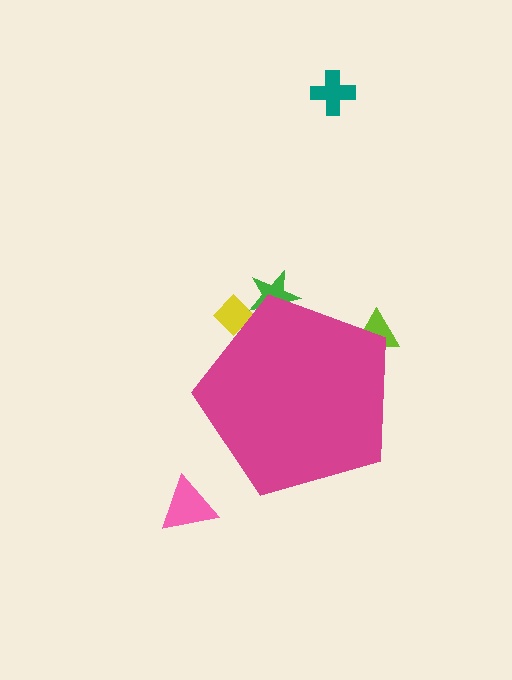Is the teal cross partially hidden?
No, the teal cross is fully visible.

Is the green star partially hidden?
Yes, the green star is partially hidden behind the magenta pentagon.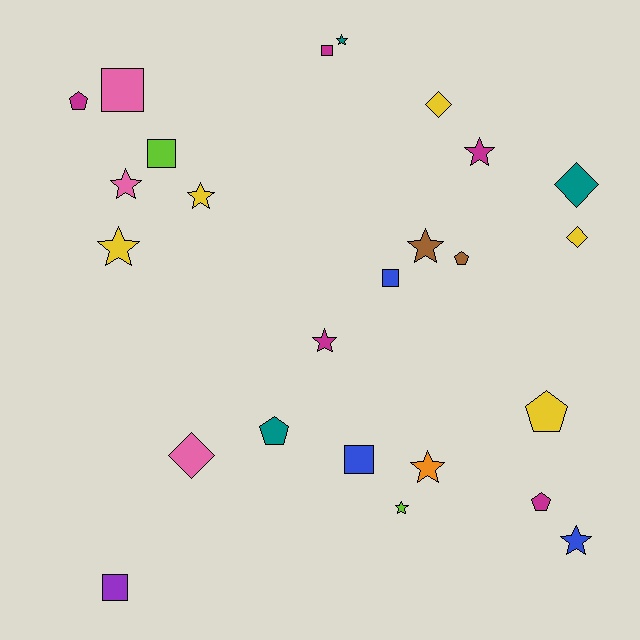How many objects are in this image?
There are 25 objects.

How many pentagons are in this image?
There are 5 pentagons.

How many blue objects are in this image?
There are 3 blue objects.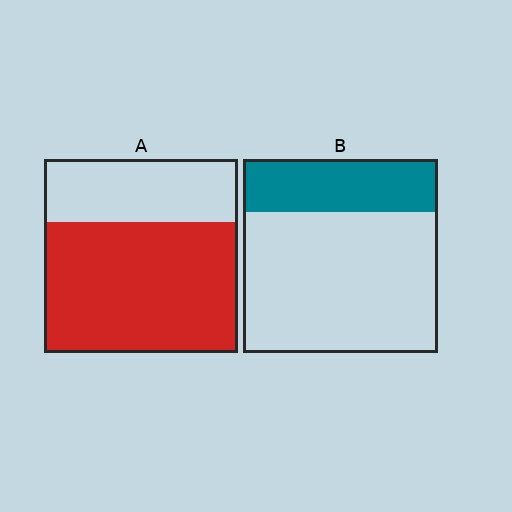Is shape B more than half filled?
No.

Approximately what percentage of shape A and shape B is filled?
A is approximately 70% and B is approximately 25%.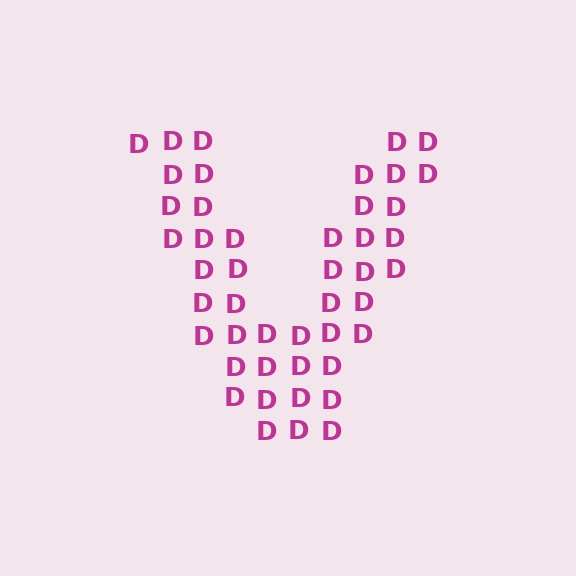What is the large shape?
The large shape is the letter V.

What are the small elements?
The small elements are letter D's.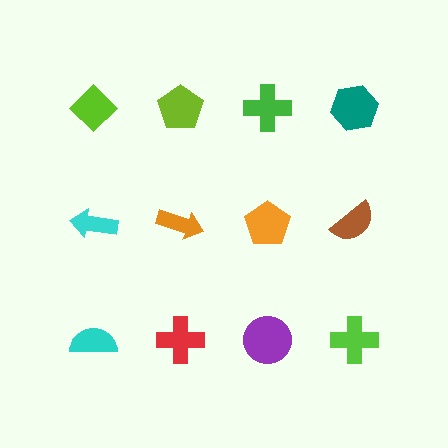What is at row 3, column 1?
A cyan semicircle.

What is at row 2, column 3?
An orange pentagon.